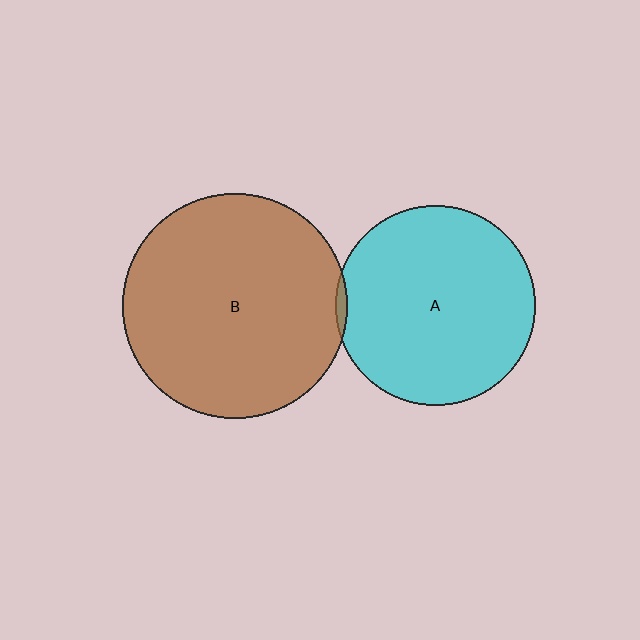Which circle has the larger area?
Circle B (brown).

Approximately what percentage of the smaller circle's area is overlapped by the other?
Approximately 5%.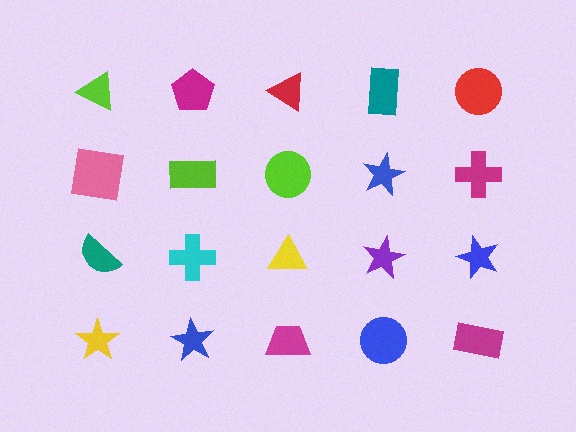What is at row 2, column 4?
A blue star.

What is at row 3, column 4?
A purple star.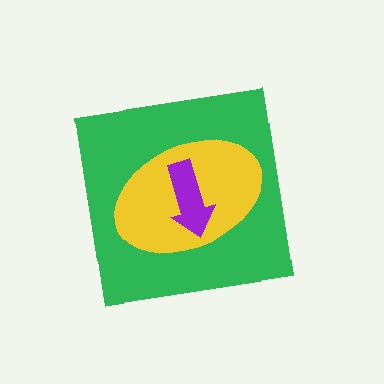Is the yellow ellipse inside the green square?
Yes.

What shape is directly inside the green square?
The yellow ellipse.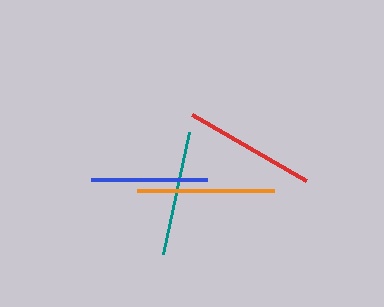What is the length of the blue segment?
The blue segment is approximately 116 pixels long.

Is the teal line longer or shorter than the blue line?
The teal line is longer than the blue line.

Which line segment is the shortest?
The blue line is the shortest at approximately 116 pixels.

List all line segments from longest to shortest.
From longest to shortest: orange, red, teal, blue.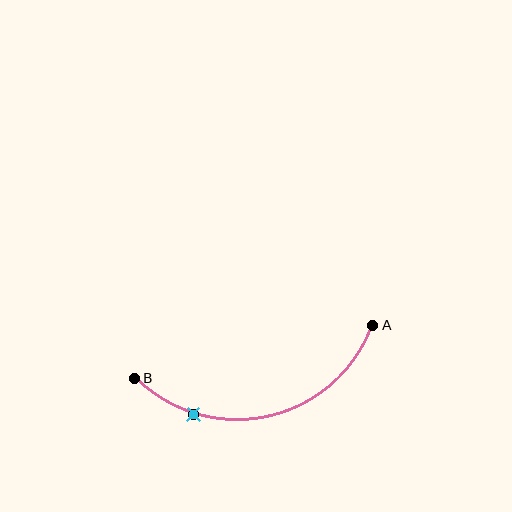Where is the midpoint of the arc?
The arc midpoint is the point on the curve farthest from the straight line joining A and B. It sits below that line.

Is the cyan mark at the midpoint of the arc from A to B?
No. The cyan mark lies on the arc but is closer to endpoint B. The arc midpoint would be at the point on the curve equidistant along the arc from both A and B.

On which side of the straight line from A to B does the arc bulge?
The arc bulges below the straight line connecting A and B.